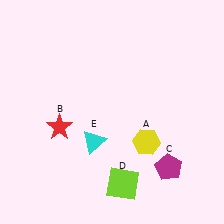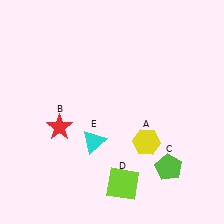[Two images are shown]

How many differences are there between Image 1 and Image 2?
There is 1 difference between the two images.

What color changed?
The pentagon (C) changed from magenta in Image 1 to lime in Image 2.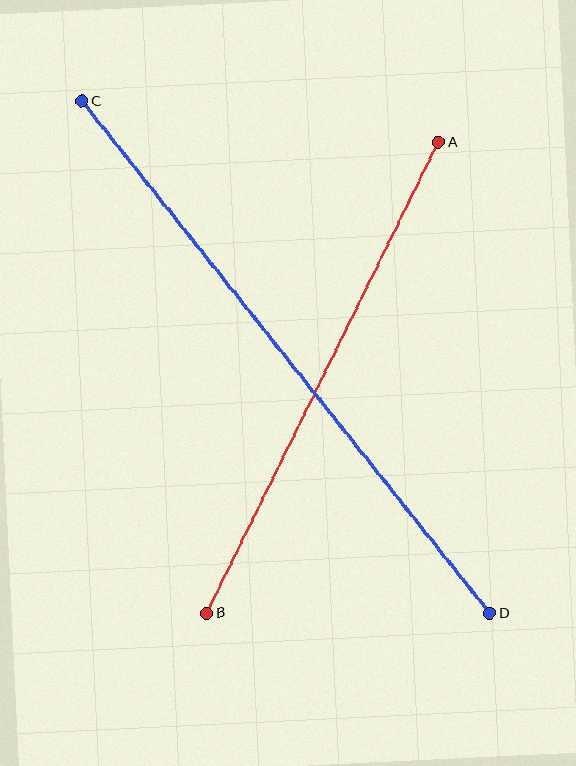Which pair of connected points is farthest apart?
Points C and D are farthest apart.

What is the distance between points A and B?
The distance is approximately 525 pixels.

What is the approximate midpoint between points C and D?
The midpoint is at approximately (286, 357) pixels.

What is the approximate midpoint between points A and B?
The midpoint is at approximately (322, 378) pixels.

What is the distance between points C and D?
The distance is approximately 655 pixels.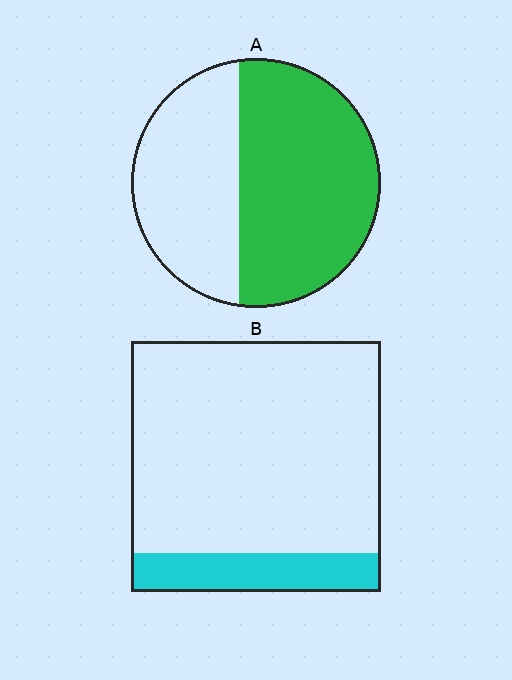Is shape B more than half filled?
No.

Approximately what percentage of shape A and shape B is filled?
A is approximately 60% and B is approximately 15%.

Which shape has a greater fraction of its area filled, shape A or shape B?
Shape A.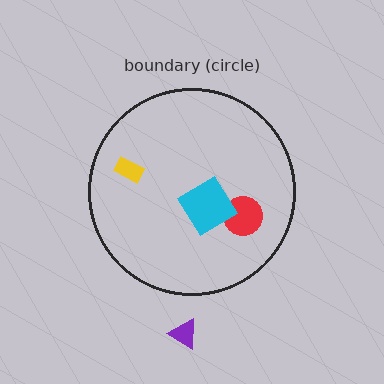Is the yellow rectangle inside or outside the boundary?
Inside.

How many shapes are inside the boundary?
3 inside, 1 outside.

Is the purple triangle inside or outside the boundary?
Outside.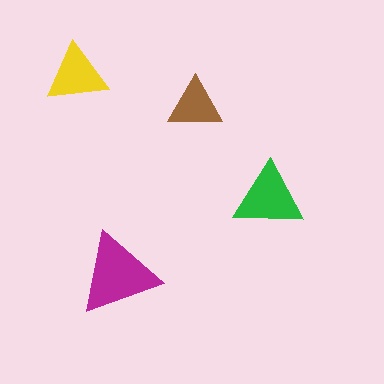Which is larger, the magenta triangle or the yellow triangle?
The magenta one.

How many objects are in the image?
There are 4 objects in the image.